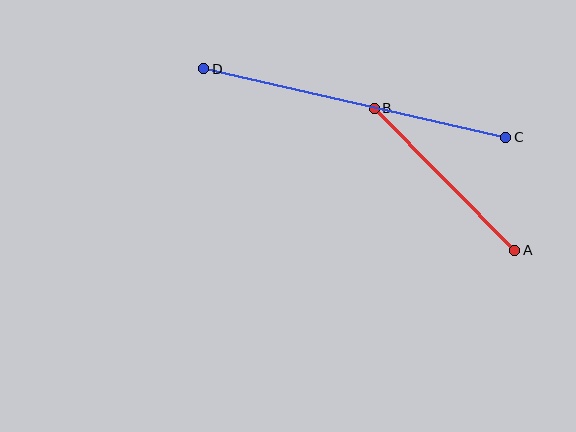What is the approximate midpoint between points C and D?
The midpoint is at approximately (355, 103) pixels.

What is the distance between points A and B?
The distance is approximately 199 pixels.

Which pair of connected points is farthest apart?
Points C and D are farthest apart.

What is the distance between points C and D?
The distance is approximately 310 pixels.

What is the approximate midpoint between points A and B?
The midpoint is at approximately (444, 179) pixels.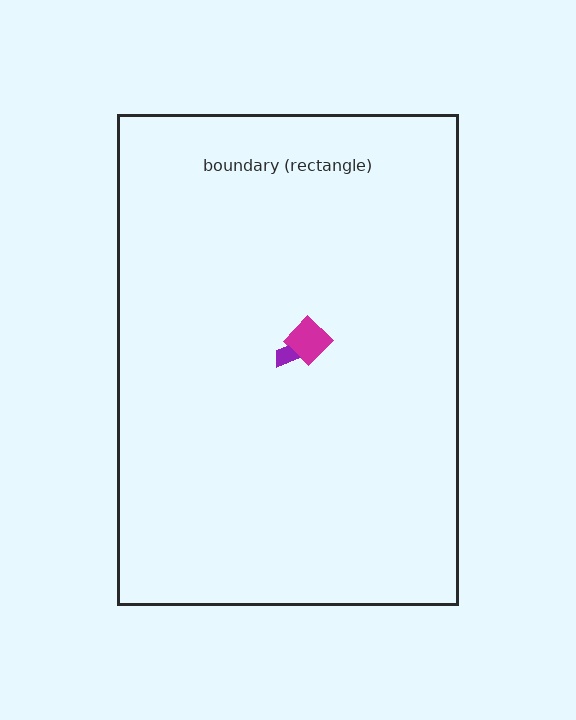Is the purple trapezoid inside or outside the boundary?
Inside.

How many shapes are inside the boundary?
3 inside, 0 outside.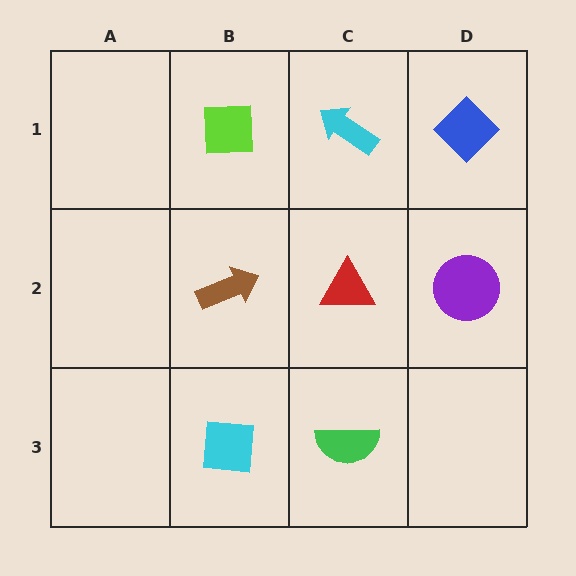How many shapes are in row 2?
3 shapes.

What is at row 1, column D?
A blue diamond.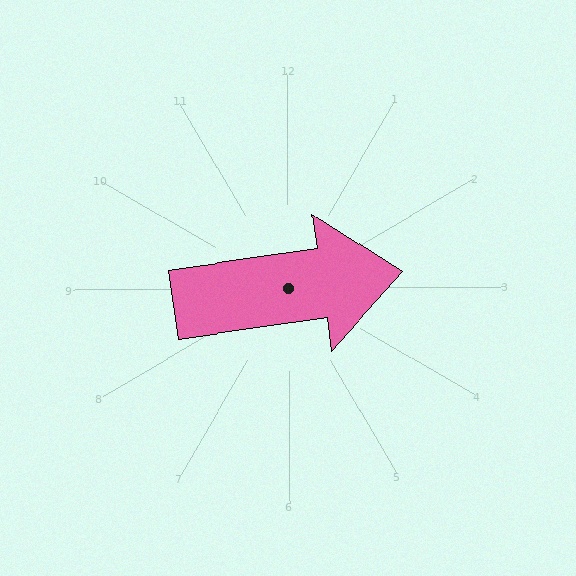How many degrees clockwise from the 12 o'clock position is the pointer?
Approximately 82 degrees.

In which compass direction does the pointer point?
East.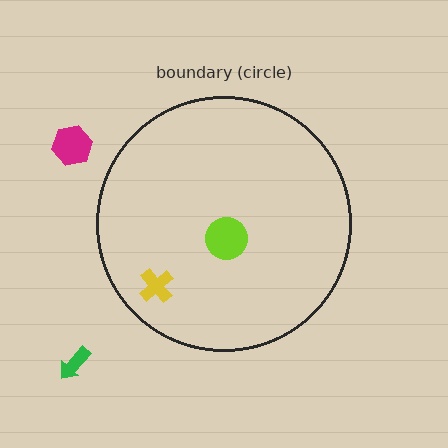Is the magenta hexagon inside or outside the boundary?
Outside.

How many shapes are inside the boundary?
2 inside, 2 outside.